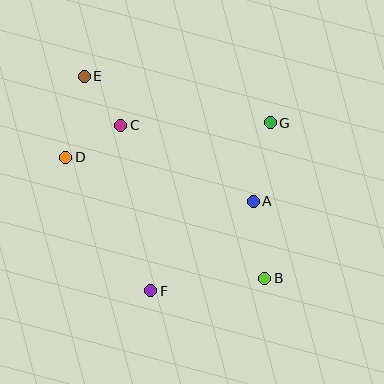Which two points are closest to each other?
Points C and E are closest to each other.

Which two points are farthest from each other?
Points B and E are farthest from each other.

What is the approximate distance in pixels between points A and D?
The distance between A and D is approximately 192 pixels.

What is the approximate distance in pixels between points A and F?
The distance between A and F is approximately 136 pixels.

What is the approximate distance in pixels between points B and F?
The distance between B and F is approximately 114 pixels.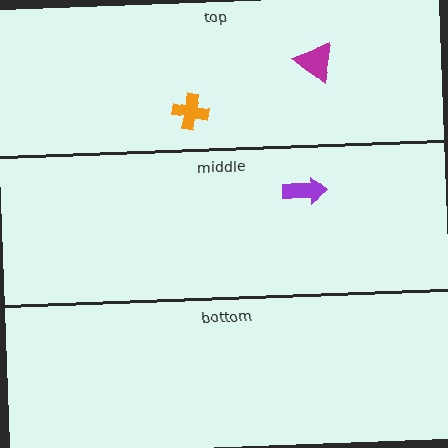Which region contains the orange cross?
The top region.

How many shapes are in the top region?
2.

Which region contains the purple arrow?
The middle region.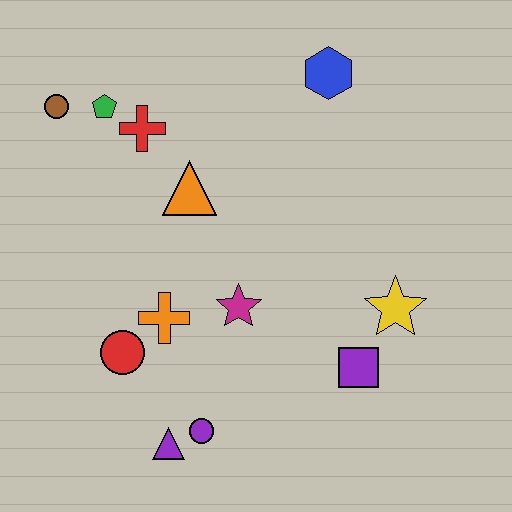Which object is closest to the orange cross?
The red circle is closest to the orange cross.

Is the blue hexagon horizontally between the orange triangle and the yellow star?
Yes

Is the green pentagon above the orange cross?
Yes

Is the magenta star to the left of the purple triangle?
No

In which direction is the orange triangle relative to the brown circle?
The orange triangle is to the right of the brown circle.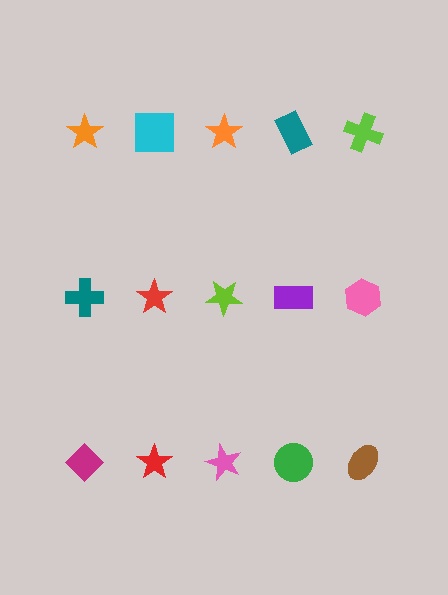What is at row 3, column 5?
A brown ellipse.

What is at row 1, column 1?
An orange star.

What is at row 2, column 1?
A teal cross.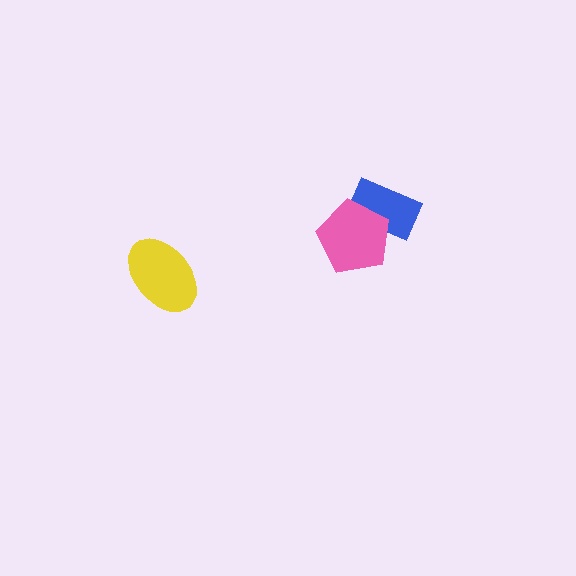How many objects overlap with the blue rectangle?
1 object overlaps with the blue rectangle.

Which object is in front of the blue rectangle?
The pink pentagon is in front of the blue rectangle.